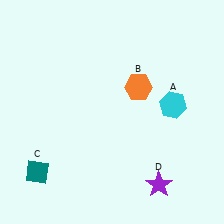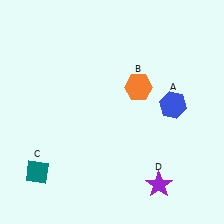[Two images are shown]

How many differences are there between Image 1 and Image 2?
There is 1 difference between the two images.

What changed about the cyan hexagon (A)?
In Image 1, A is cyan. In Image 2, it changed to blue.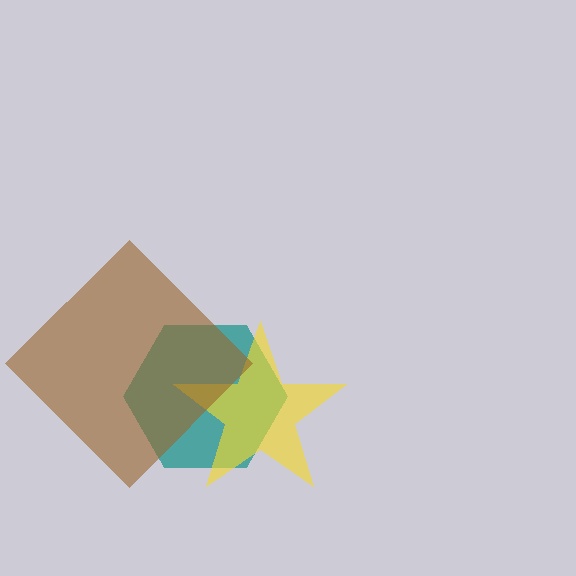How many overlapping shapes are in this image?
There are 3 overlapping shapes in the image.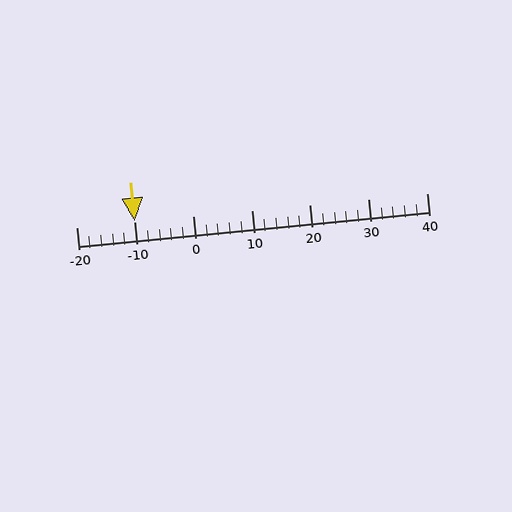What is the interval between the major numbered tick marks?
The major tick marks are spaced 10 units apart.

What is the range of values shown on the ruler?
The ruler shows values from -20 to 40.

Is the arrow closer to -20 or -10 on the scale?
The arrow is closer to -10.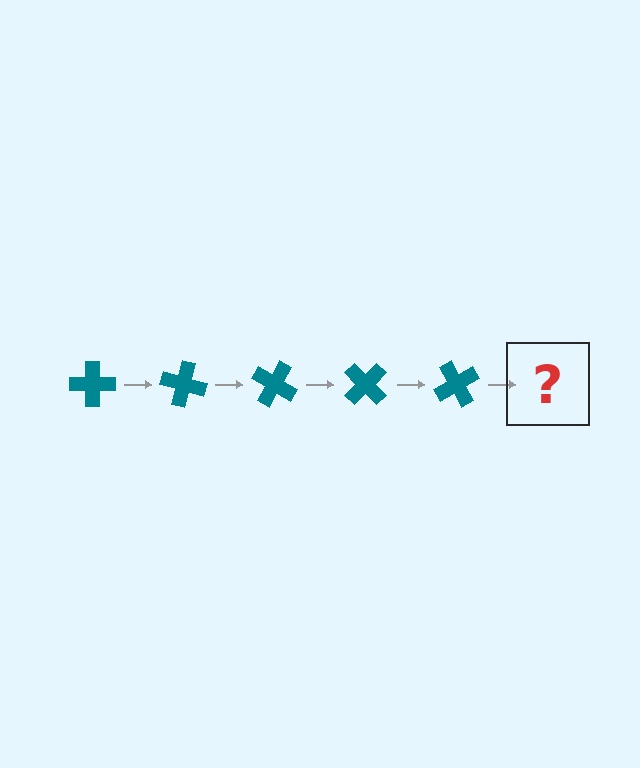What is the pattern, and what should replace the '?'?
The pattern is that the cross rotates 15 degrees each step. The '?' should be a teal cross rotated 75 degrees.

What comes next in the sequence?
The next element should be a teal cross rotated 75 degrees.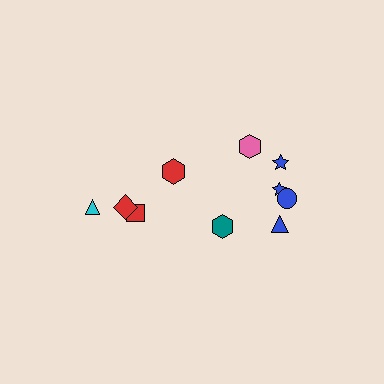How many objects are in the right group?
There are 6 objects.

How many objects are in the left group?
There are 4 objects.